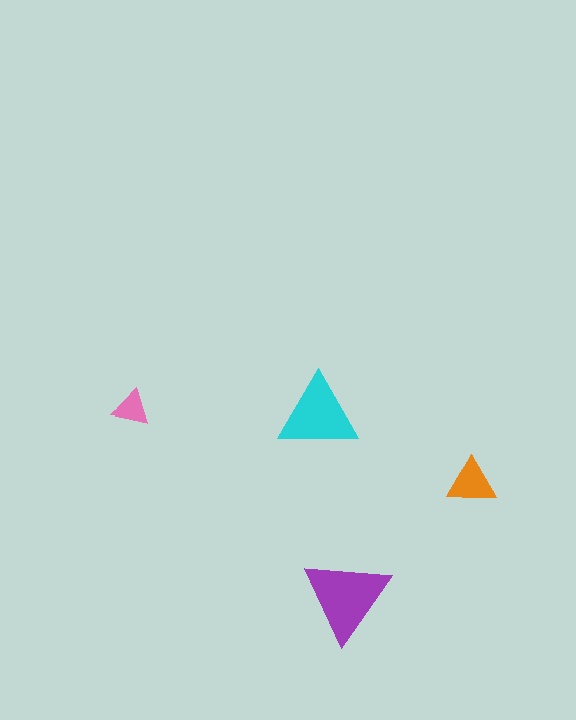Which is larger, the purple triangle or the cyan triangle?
The purple one.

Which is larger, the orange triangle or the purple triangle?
The purple one.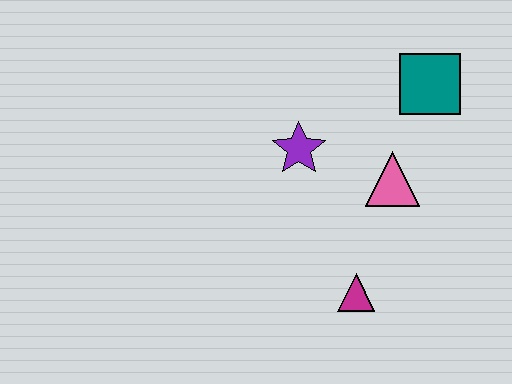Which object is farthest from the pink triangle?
The magenta triangle is farthest from the pink triangle.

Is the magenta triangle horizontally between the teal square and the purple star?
Yes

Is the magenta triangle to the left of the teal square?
Yes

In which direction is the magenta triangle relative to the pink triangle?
The magenta triangle is below the pink triangle.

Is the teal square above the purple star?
Yes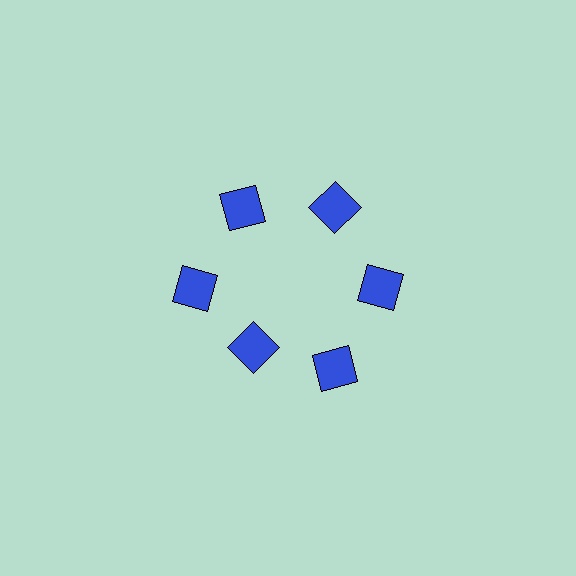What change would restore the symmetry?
The symmetry would be restored by moving it outward, back onto the ring so that all 6 squares sit at equal angles and equal distance from the center.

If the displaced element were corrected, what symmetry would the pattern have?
It would have 6-fold rotational symmetry — the pattern would map onto itself every 60 degrees.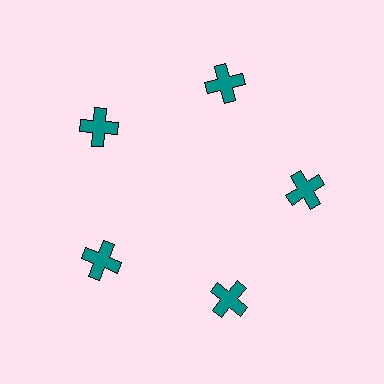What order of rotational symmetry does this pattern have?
This pattern has 5-fold rotational symmetry.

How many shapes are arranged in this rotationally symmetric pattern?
There are 5 shapes, arranged in 5 groups of 1.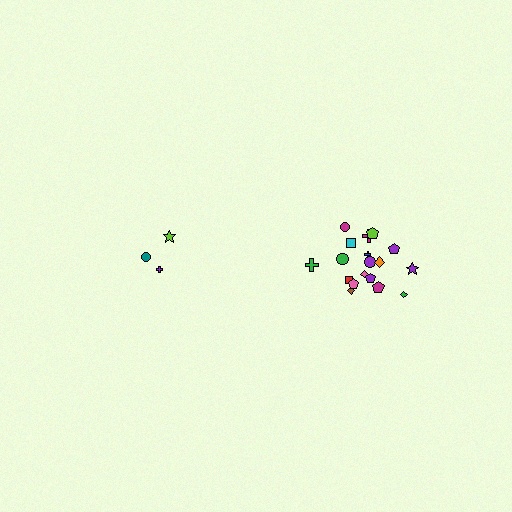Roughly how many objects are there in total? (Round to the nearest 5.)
Roughly 20 objects in total.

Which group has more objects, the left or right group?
The right group.